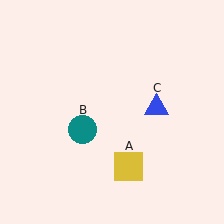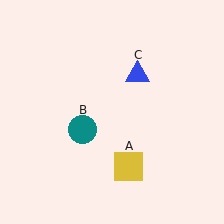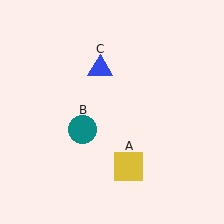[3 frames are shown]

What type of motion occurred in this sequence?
The blue triangle (object C) rotated counterclockwise around the center of the scene.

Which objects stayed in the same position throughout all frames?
Yellow square (object A) and teal circle (object B) remained stationary.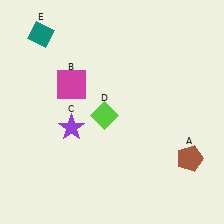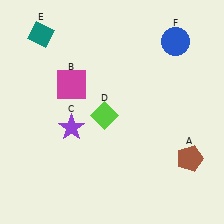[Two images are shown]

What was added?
A blue circle (F) was added in Image 2.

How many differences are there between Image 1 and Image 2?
There is 1 difference between the two images.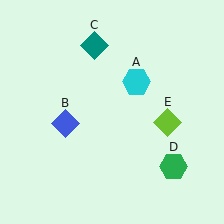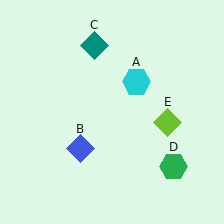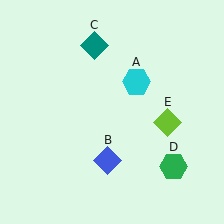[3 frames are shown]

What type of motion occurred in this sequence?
The blue diamond (object B) rotated counterclockwise around the center of the scene.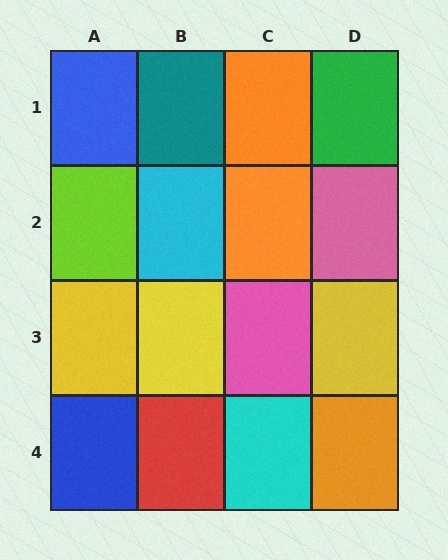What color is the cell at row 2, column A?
Lime.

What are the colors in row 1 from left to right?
Blue, teal, orange, green.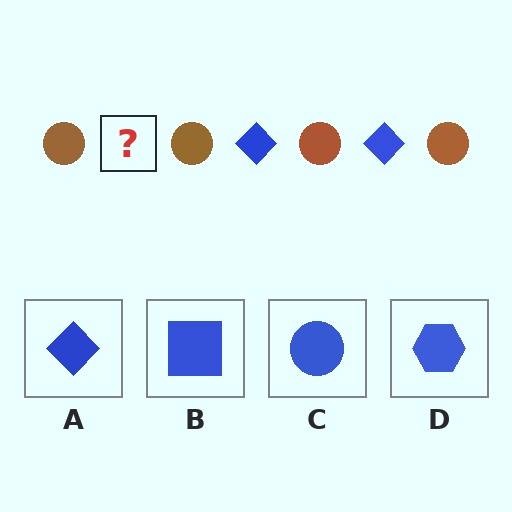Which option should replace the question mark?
Option A.